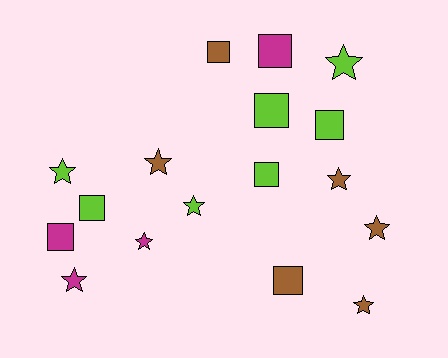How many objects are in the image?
There are 17 objects.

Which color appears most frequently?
Lime, with 7 objects.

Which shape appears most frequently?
Star, with 9 objects.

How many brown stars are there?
There are 4 brown stars.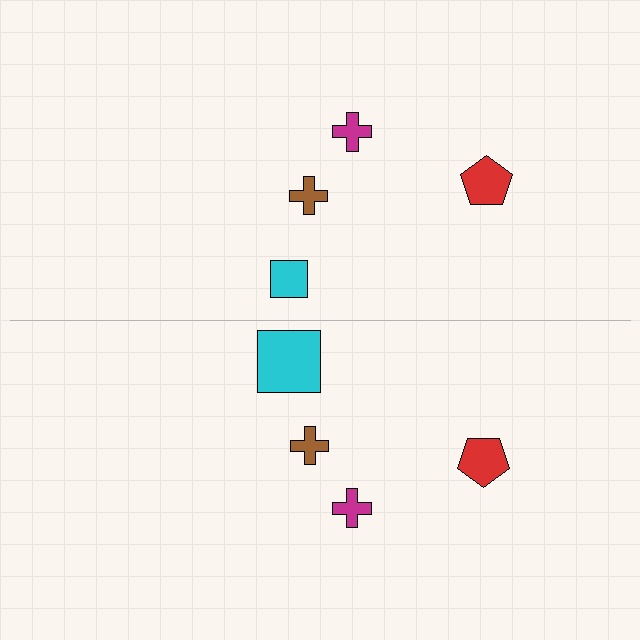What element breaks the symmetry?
The cyan square on the bottom side has a different size than its mirror counterpart.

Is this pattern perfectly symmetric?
No, the pattern is not perfectly symmetric. The cyan square on the bottom side has a different size than its mirror counterpart.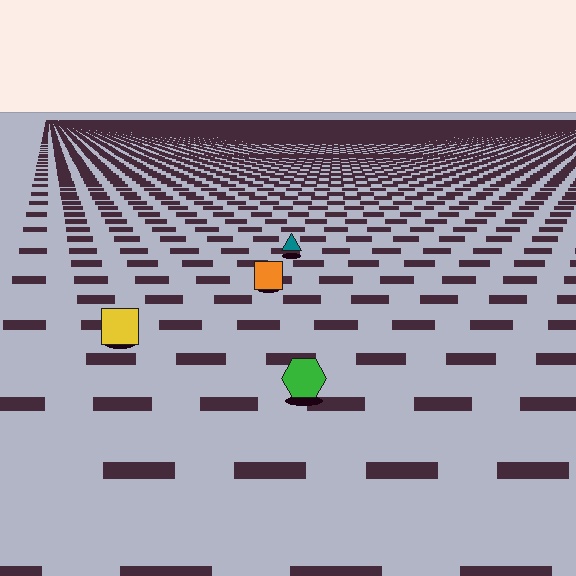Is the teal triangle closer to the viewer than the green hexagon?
No. The green hexagon is closer — you can tell from the texture gradient: the ground texture is coarser near it.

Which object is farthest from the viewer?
The teal triangle is farthest from the viewer. It appears smaller and the ground texture around it is denser.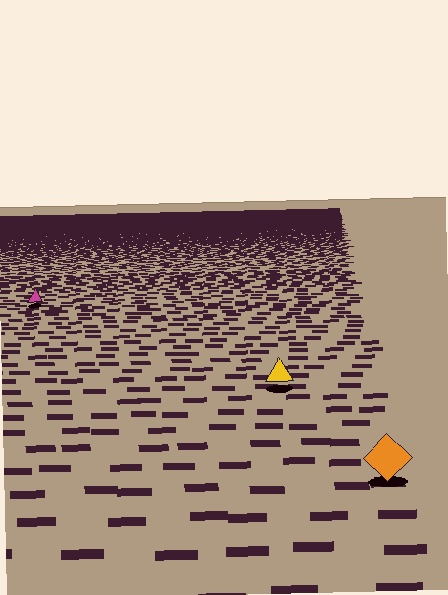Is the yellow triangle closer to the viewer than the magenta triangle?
Yes. The yellow triangle is closer — you can tell from the texture gradient: the ground texture is coarser near it.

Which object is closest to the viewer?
The orange diamond is closest. The texture marks near it are larger and more spread out.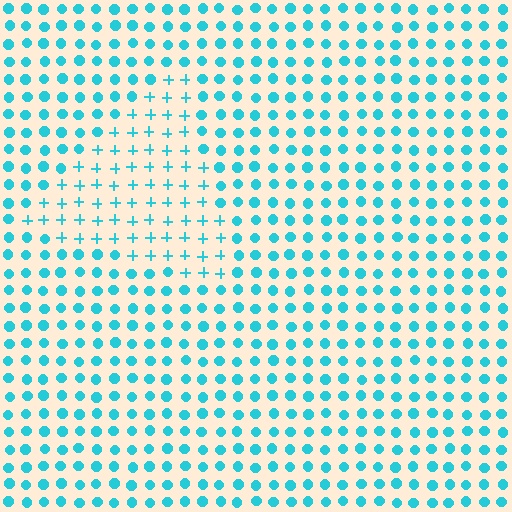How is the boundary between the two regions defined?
The boundary is defined by a change in element shape: plus signs inside vs. circles outside. All elements share the same color and spacing.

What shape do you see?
I see a triangle.